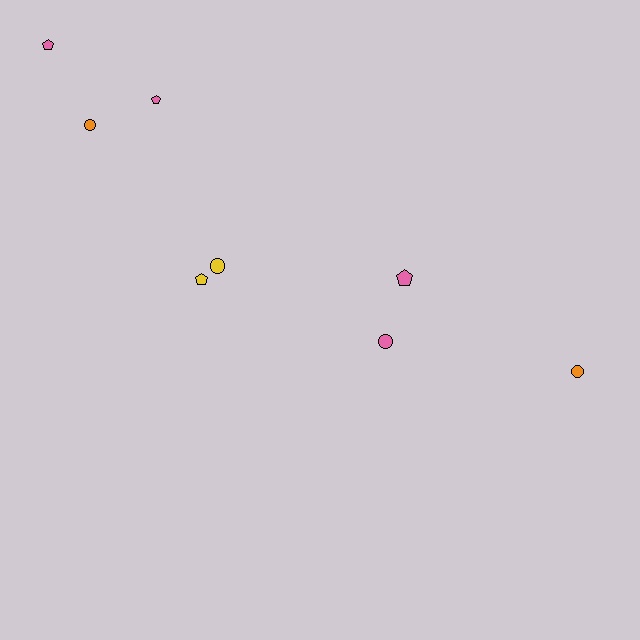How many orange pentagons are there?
There are no orange pentagons.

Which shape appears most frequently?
Pentagon, with 4 objects.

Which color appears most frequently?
Pink, with 4 objects.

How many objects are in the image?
There are 8 objects.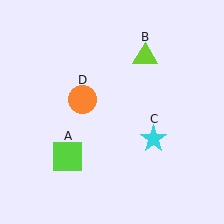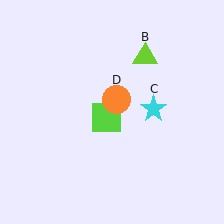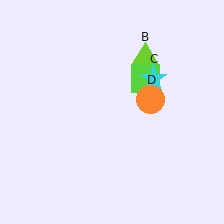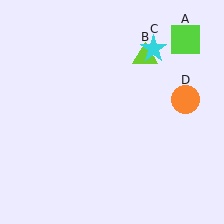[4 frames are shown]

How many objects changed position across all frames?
3 objects changed position: lime square (object A), cyan star (object C), orange circle (object D).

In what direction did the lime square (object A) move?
The lime square (object A) moved up and to the right.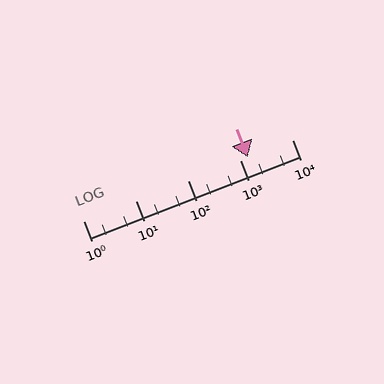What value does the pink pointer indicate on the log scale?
The pointer indicates approximately 1400.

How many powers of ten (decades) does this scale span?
The scale spans 4 decades, from 1 to 10000.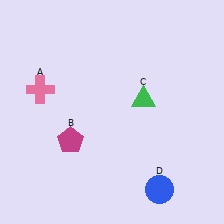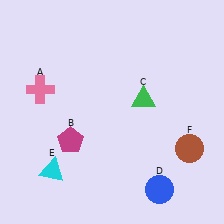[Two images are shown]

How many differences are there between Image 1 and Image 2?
There are 2 differences between the two images.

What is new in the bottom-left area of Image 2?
A cyan triangle (E) was added in the bottom-left area of Image 2.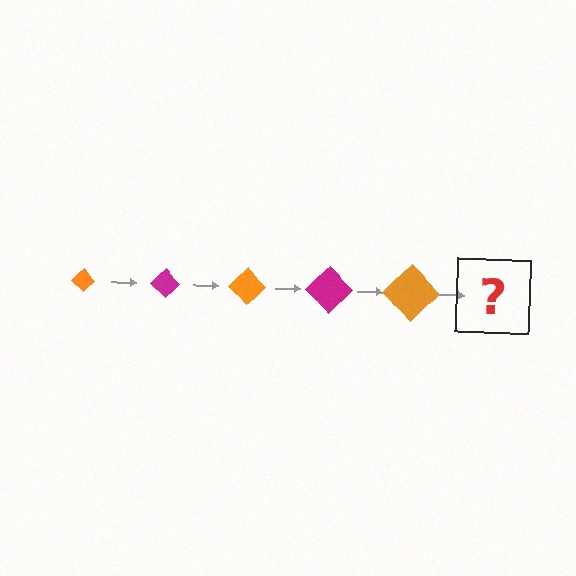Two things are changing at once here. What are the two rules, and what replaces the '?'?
The two rules are that the diamond grows larger each step and the color cycles through orange and magenta. The '?' should be a magenta diamond, larger than the previous one.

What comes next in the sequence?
The next element should be a magenta diamond, larger than the previous one.